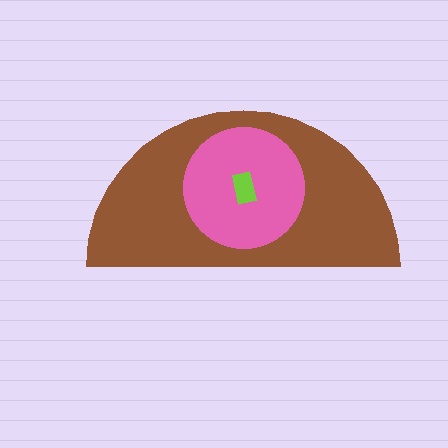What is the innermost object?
The lime rectangle.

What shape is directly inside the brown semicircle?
The pink circle.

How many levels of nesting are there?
3.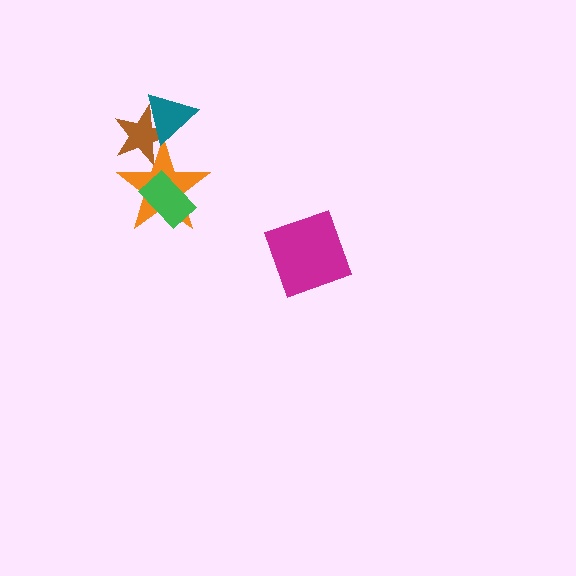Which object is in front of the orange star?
The green rectangle is in front of the orange star.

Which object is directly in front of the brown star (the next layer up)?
The orange star is directly in front of the brown star.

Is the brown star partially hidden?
Yes, it is partially covered by another shape.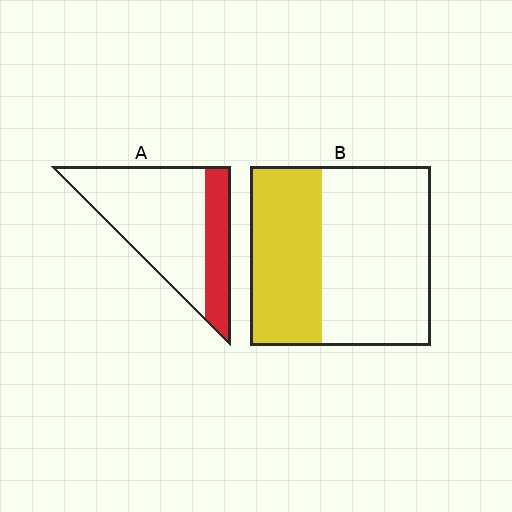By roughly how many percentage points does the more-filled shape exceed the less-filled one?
By roughly 15 percentage points (B over A).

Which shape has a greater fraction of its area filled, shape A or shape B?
Shape B.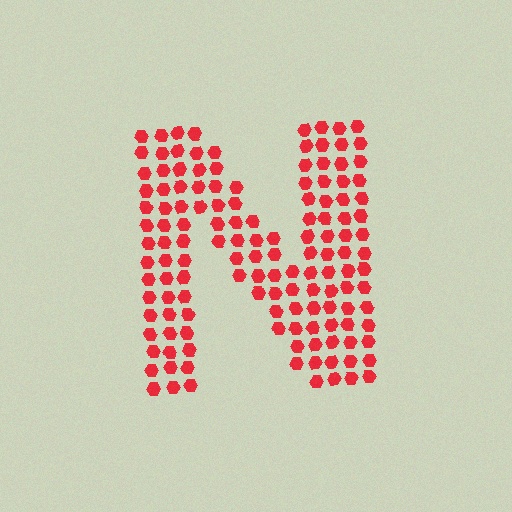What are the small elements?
The small elements are hexagons.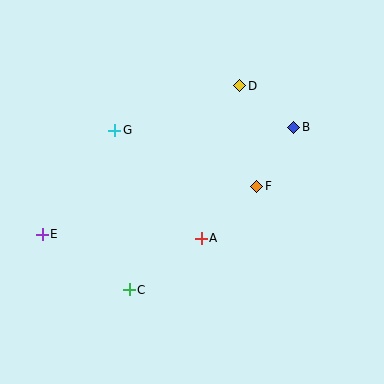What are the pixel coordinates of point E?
Point E is at (42, 234).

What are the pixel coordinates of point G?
Point G is at (115, 130).